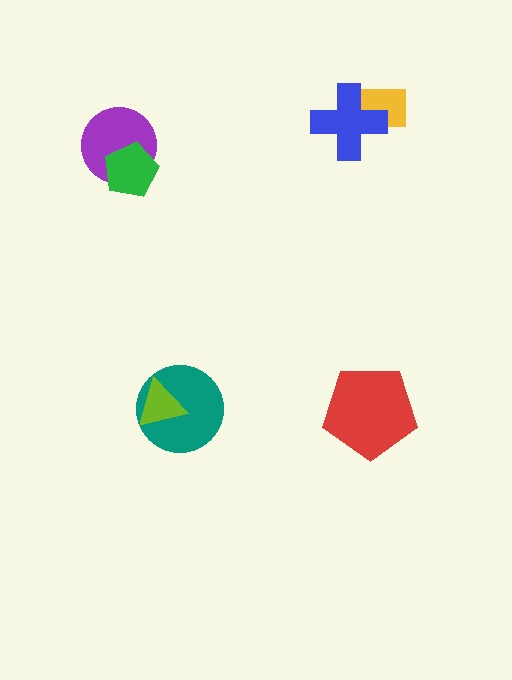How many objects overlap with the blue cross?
1 object overlaps with the blue cross.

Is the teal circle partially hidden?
Yes, it is partially covered by another shape.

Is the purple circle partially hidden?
Yes, it is partially covered by another shape.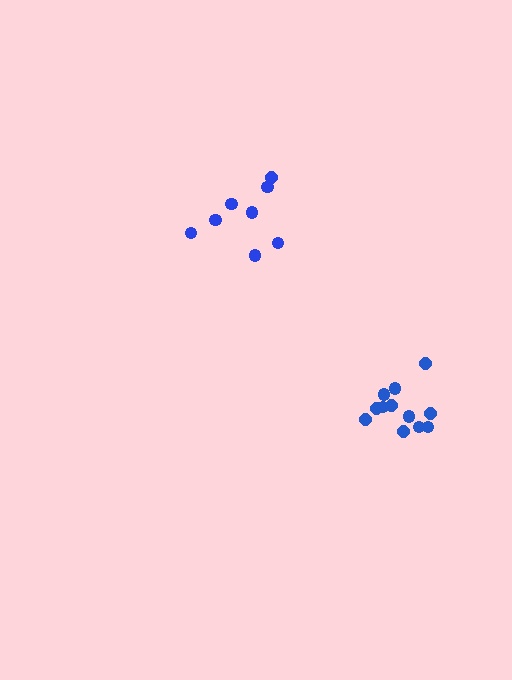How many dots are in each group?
Group 1: 12 dots, Group 2: 8 dots (20 total).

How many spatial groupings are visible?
There are 2 spatial groupings.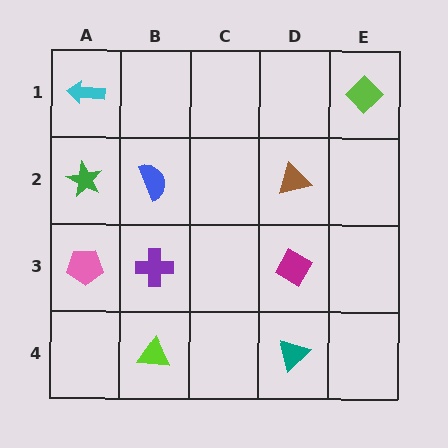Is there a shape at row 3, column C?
No, that cell is empty.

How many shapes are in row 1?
2 shapes.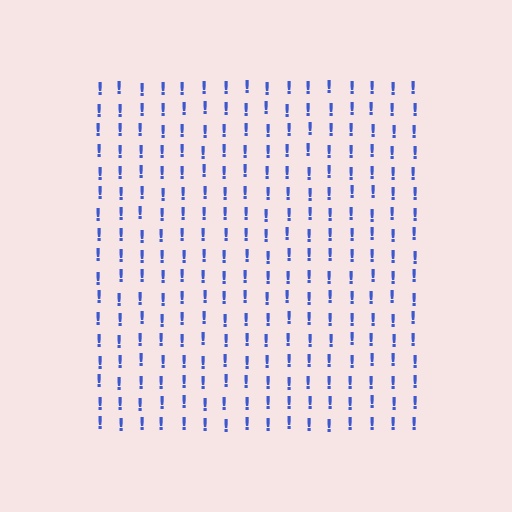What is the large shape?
The large shape is a square.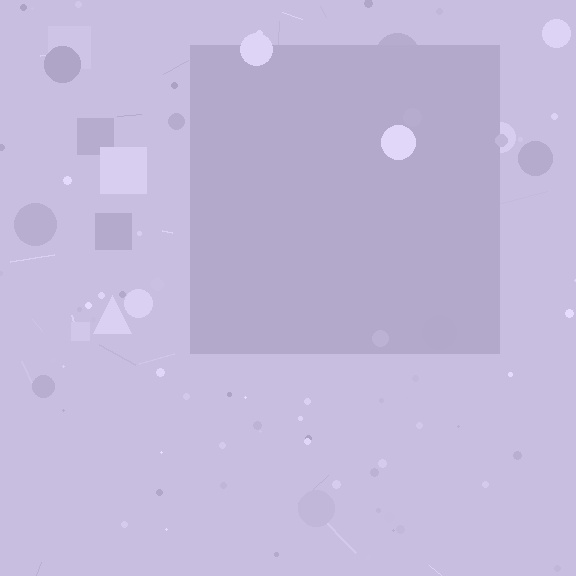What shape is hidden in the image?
A square is hidden in the image.